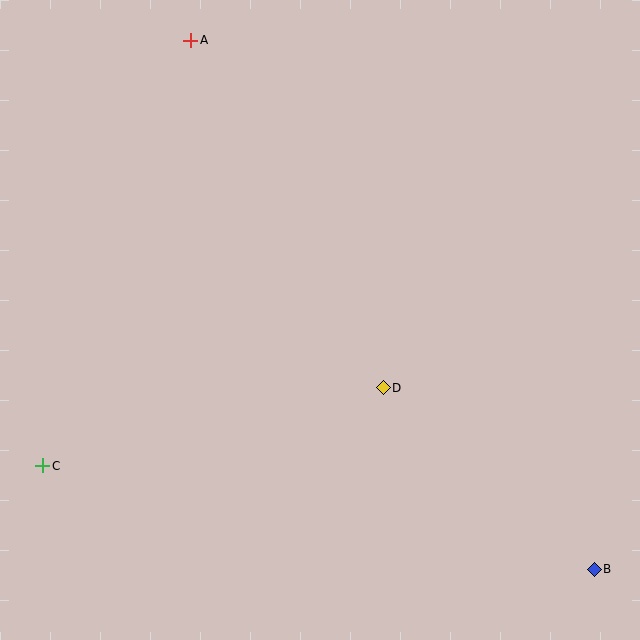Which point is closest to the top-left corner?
Point A is closest to the top-left corner.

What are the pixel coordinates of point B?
Point B is at (594, 569).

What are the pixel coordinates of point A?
Point A is at (191, 40).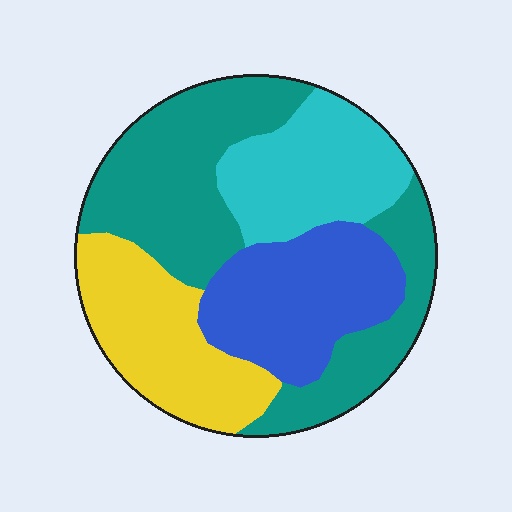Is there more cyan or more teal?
Teal.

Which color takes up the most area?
Teal, at roughly 40%.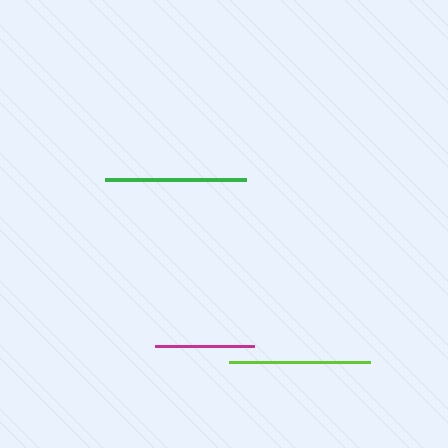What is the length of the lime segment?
The lime segment is approximately 141 pixels long.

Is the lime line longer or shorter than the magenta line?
The lime line is longer than the magenta line.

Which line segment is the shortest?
The magenta line is the shortest at approximately 99 pixels.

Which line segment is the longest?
The lime line is the longest at approximately 141 pixels.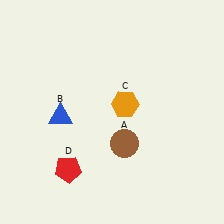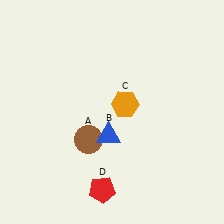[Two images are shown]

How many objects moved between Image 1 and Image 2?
3 objects moved between the two images.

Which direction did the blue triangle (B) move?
The blue triangle (B) moved right.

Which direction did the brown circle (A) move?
The brown circle (A) moved left.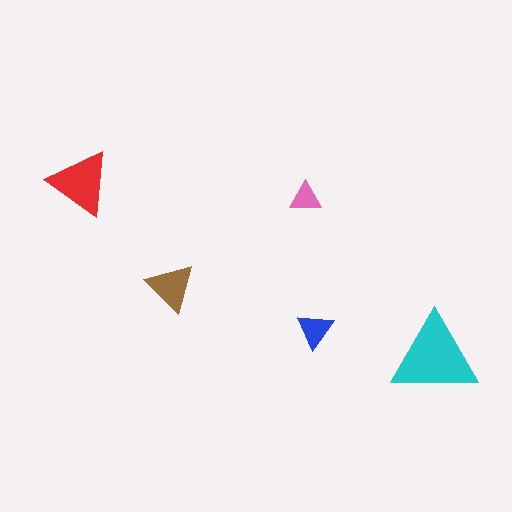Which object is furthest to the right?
The cyan triangle is rightmost.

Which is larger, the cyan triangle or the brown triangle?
The cyan one.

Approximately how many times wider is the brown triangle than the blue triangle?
About 1.5 times wider.